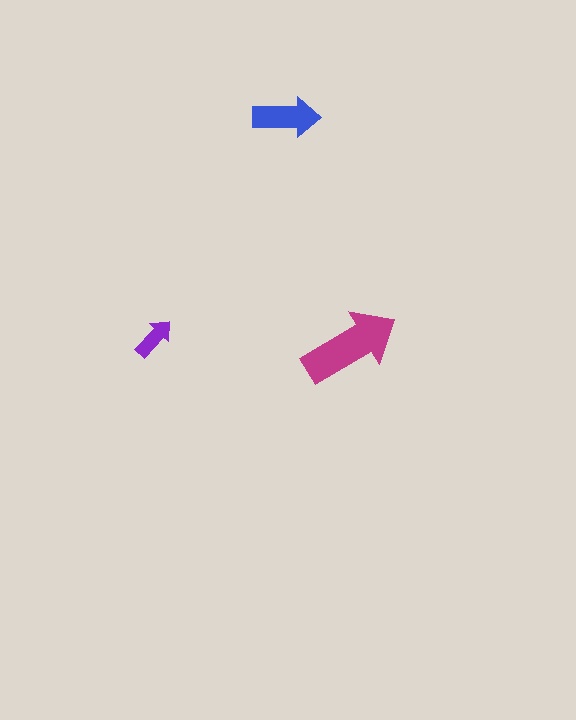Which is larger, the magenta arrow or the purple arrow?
The magenta one.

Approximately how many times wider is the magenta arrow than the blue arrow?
About 1.5 times wider.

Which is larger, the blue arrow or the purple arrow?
The blue one.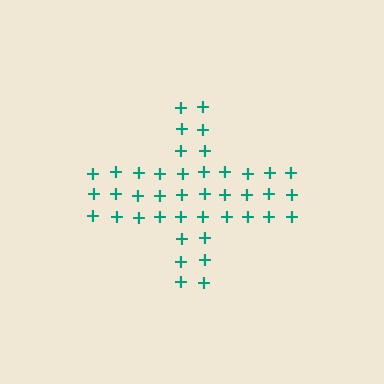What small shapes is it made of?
It is made of small plus signs.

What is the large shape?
The large shape is a cross.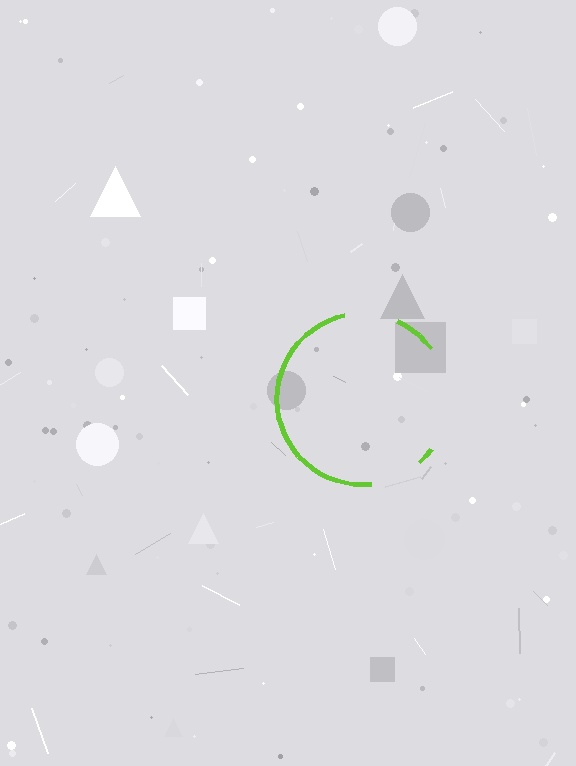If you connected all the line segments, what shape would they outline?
They would outline a circle.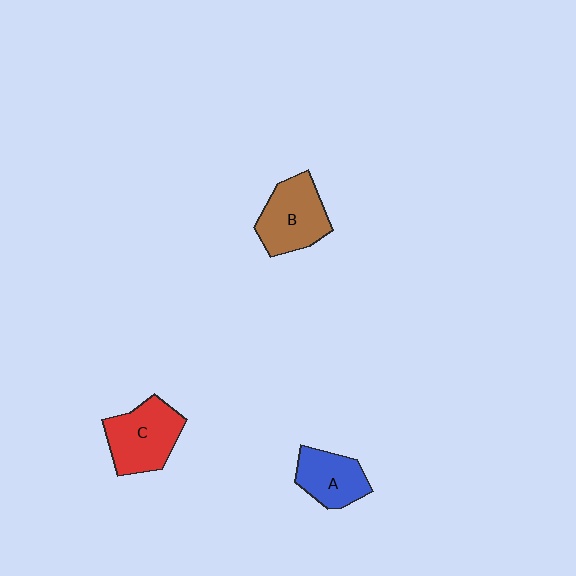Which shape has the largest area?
Shape C (red).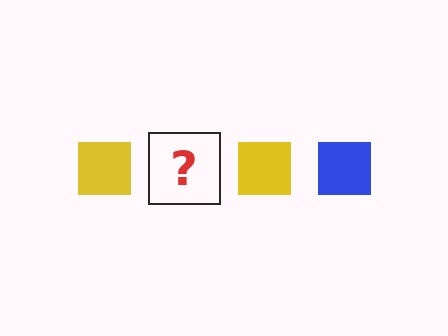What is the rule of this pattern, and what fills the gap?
The rule is that the pattern cycles through yellow, blue squares. The gap should be filled with a blue square.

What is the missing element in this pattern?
The missing element is a blue square.